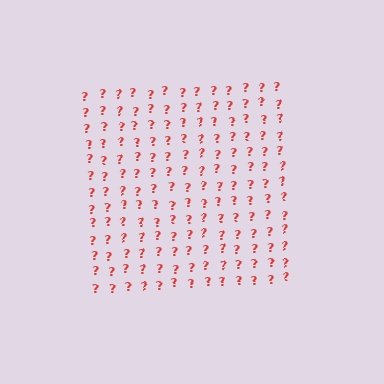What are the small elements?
The small elements are question marks.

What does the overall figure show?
The overall figure shows a square.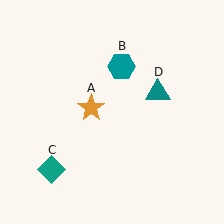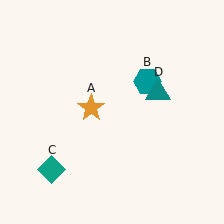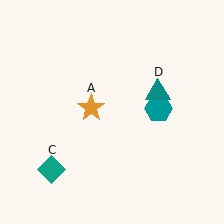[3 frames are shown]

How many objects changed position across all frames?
1 object changed position: teal hexagon (object B).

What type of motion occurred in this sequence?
The teal hexagon (object B) rotated clockwise around the center of the scene.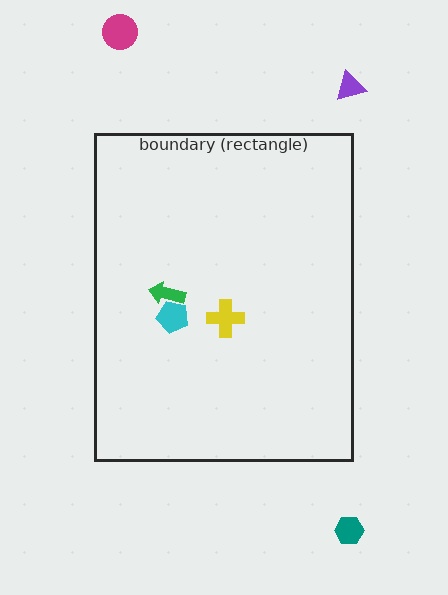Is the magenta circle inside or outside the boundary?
Outside.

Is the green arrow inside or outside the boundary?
Inside.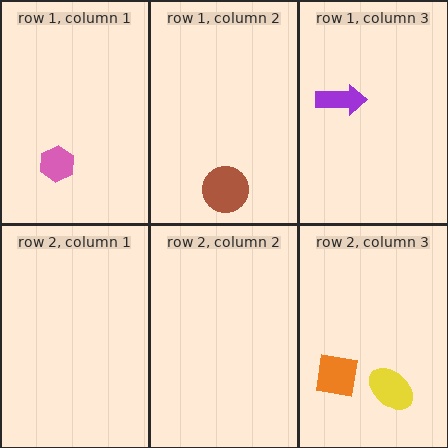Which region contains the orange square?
The row 2, column 3 region.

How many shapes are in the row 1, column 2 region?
1.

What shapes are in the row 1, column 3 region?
The purple arrow.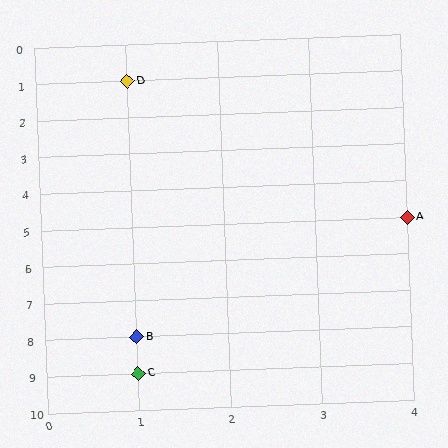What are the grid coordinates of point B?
Point B is at grid coordinates (1, 8).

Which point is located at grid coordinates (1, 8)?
Point B is at (1, 8).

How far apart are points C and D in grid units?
Points C and D are 8 rows apart.